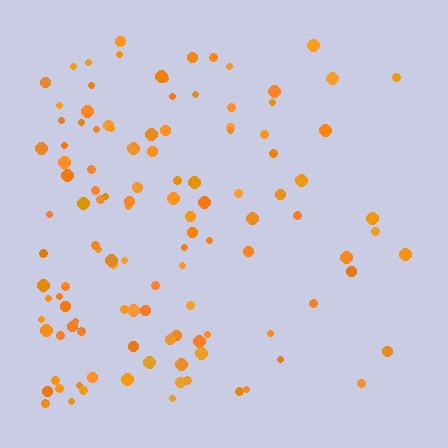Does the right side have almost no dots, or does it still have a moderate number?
Still a moderate number, just noticeably fewer than the left.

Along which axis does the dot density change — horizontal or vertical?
Horizontal.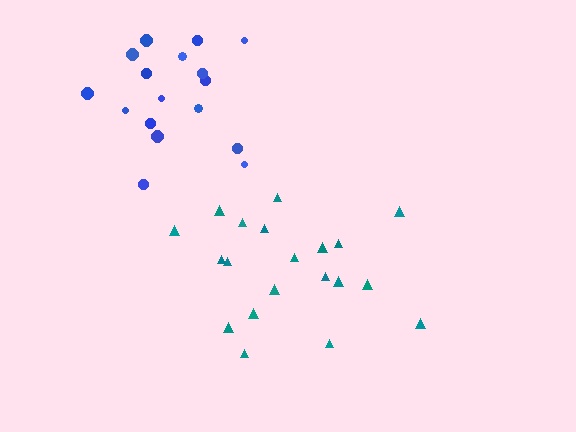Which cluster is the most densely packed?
Blue.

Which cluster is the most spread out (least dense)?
Teal.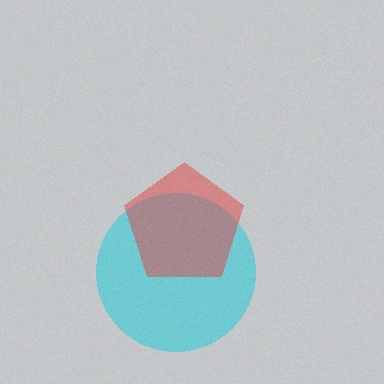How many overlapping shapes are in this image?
There are 2 overlapping shapes in the image.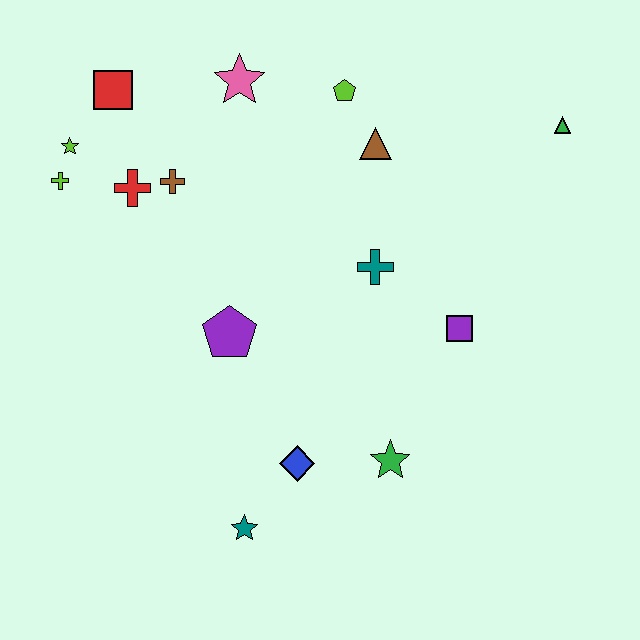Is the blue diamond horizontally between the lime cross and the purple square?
Yes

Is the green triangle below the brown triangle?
No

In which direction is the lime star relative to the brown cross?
The lime star is to the left of the brown cross.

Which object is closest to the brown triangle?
The lime pentagon is closest to the brown triangle.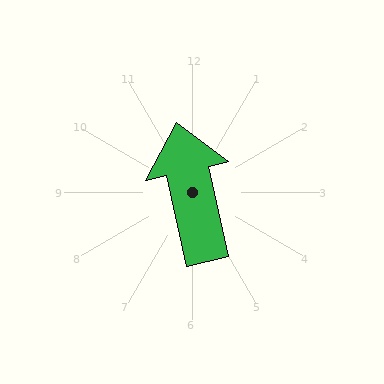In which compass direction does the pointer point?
North.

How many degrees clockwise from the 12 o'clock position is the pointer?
Approximately 347 degrees.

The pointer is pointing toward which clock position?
Roughly 12 o'clock.